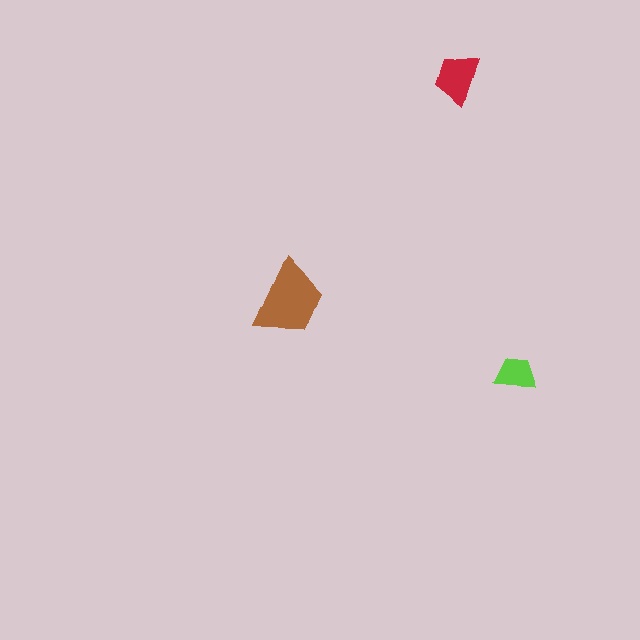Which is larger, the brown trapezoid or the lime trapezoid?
The brown one.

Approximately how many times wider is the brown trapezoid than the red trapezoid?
About 1.5 times wider.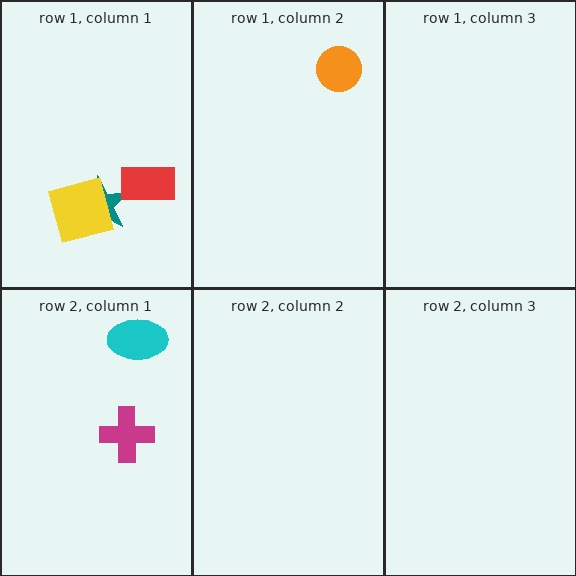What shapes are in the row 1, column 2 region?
The orange circle.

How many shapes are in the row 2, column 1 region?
2.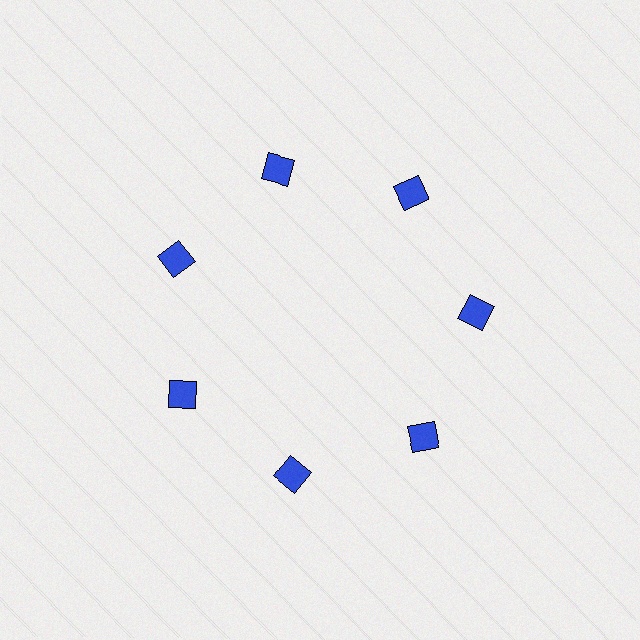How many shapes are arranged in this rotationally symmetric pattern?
There are 7 shapes, arranged in 7 groups of 1.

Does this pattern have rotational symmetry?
Yes, this pattern has 7-fold rotational symmetry. It looks the same after rotating 51 degrees around the center.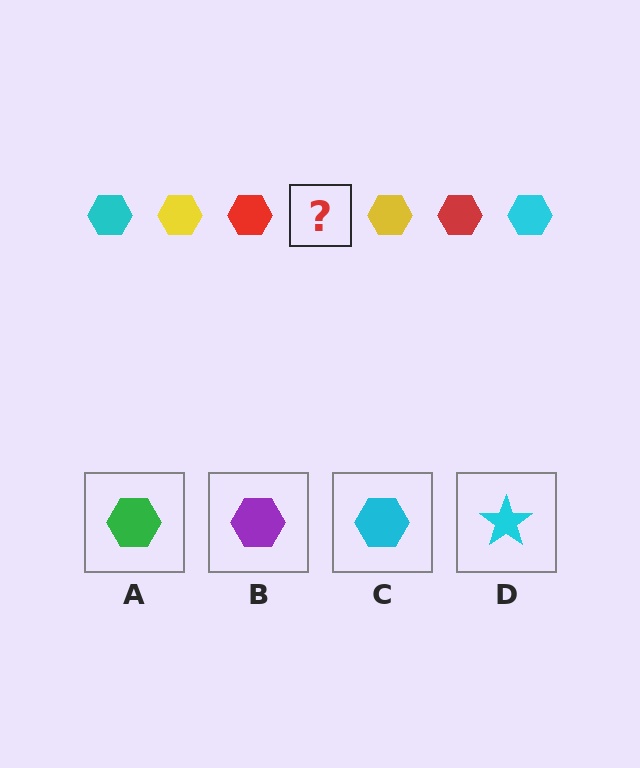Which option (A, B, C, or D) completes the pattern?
C.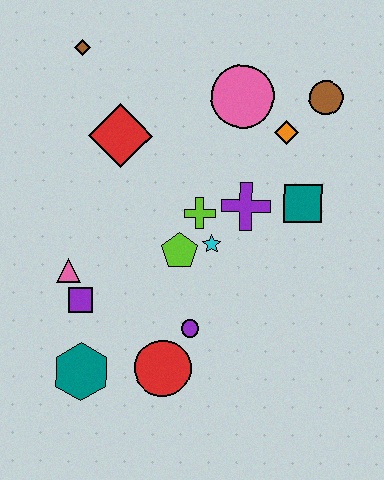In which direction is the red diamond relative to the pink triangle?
The red diamond is above the pink triangle.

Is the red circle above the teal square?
No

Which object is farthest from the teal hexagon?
The brown circle is farthest from the teal hexagon.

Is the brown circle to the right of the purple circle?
Yes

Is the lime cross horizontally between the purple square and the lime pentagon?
No